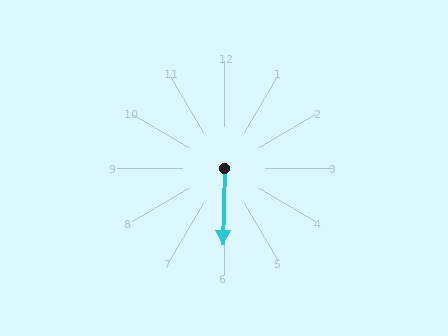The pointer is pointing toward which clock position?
Roughly 6 o'clock.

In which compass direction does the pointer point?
South.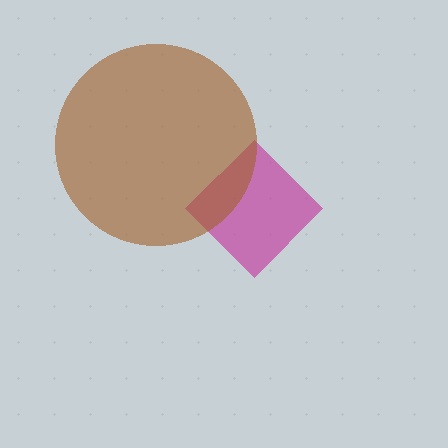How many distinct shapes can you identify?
There are 2 distinct shapes: a magenta diamond, a brown circle.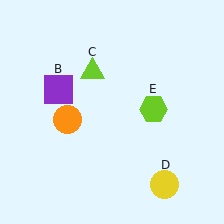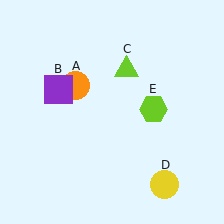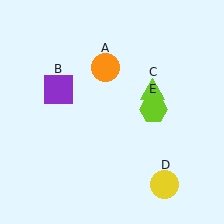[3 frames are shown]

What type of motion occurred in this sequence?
The orange circle (object A), lime triangle (object C) rotated clockwise around the center of the scene.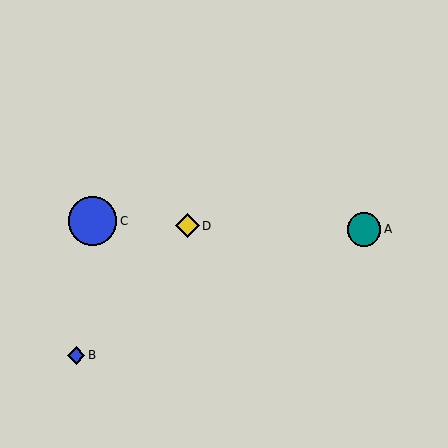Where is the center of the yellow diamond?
The center of the yellow diamond is at (188, 226).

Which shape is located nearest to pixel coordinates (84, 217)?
The blue circle (labeled C) at (92, 221) is nearest to that location.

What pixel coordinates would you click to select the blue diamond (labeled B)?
Click at (76, 355) to select the blue diamond B.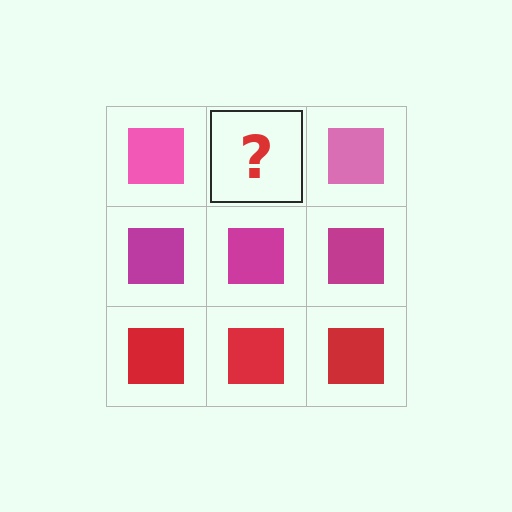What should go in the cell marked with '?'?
The missing cell should contain a pink square.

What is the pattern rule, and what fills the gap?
The rule is that each row has a consistent color. The gap should be filled with a pink square.